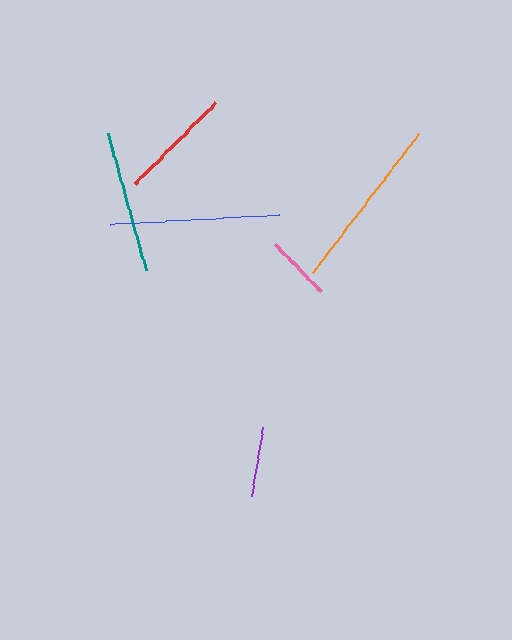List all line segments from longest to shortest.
From longest to shortest: orange, blue, teal, red, purple, pink.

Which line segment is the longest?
The orange line is the longest at approximately 174 pixels.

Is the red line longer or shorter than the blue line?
The blue line is longer than the red line.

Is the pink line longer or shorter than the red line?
The red line is longer than the pink line.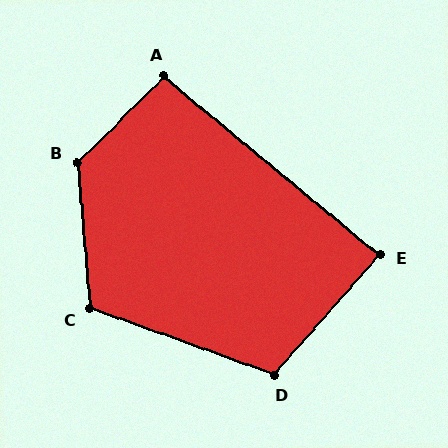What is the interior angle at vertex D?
Approximately 112 degrees (obtuse).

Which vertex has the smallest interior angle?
E, at approximately 88 degrees.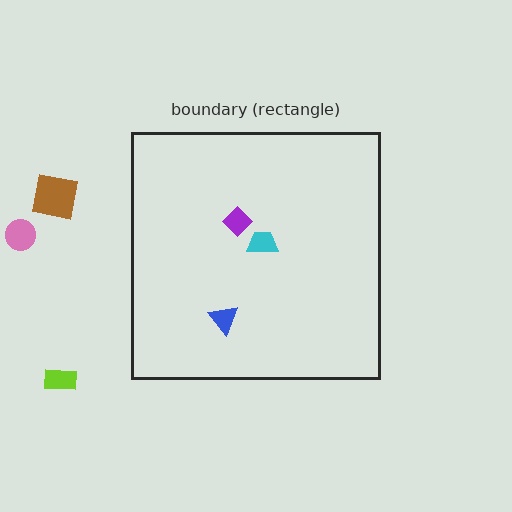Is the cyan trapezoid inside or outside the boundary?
Inside.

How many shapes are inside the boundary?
3 inside, 3 outside.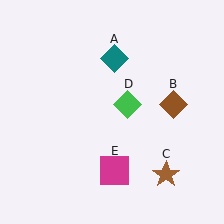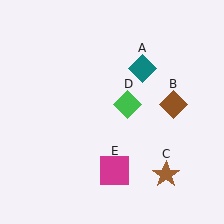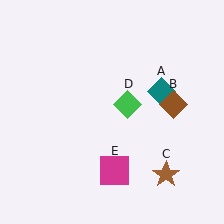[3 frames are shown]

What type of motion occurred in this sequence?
The teal diamond (object A) rotated clockwise around the center of the scene.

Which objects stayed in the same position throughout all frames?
Brown diamond (object B) and brown star (object C) and green diamond (object D) and magenta square (object E) remained stationary.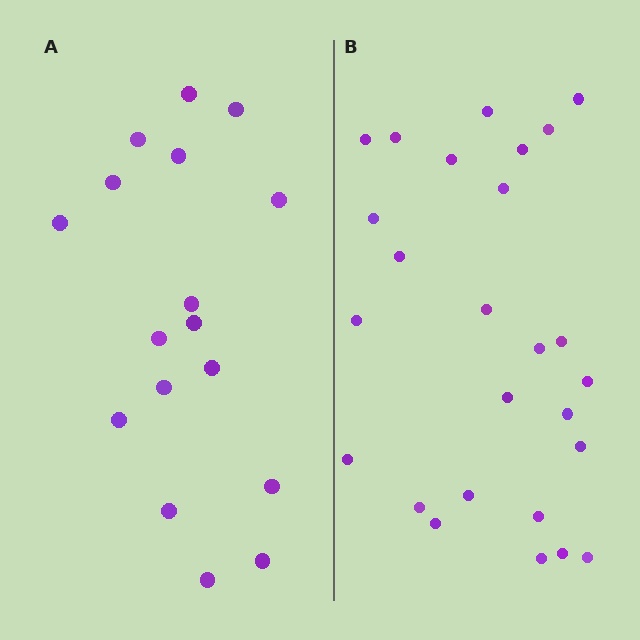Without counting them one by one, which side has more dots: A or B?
Region B (the right region) has more dots.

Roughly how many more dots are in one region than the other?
Region B has roughly 8 or so more dots than region A.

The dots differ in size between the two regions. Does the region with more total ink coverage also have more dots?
No. Region A has more total ink coverage because its dots are larger, but region B actually contains more individual dots. Total area can be misleading — the number of items is what matters here.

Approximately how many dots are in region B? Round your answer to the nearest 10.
About 30 dots. (The exact count is 26, which rounds to 30.)